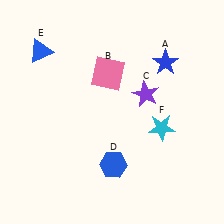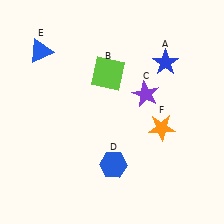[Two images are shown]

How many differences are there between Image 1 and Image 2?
There are 2 differences between the two images.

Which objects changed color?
B changed from pink to lime. F changed from cyan to orange.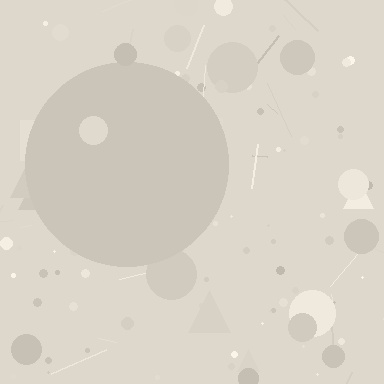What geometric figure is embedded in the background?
A circle is embedded in the background.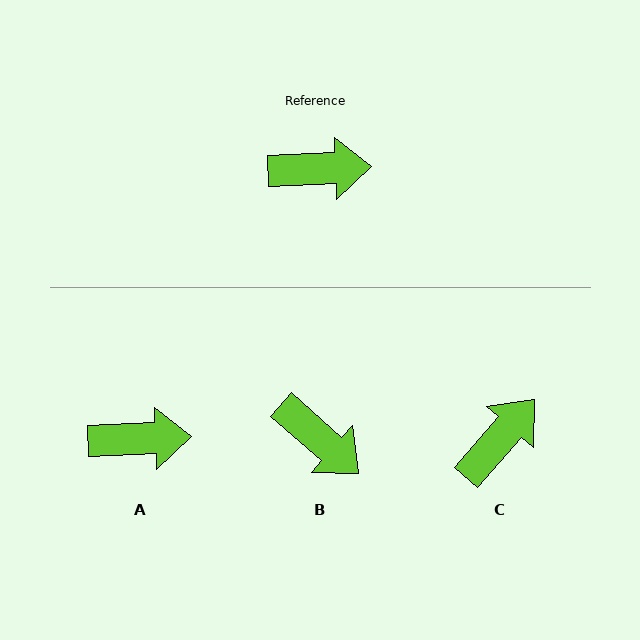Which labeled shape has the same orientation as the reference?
A.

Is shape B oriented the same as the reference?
No, it is off by about 44 degrees.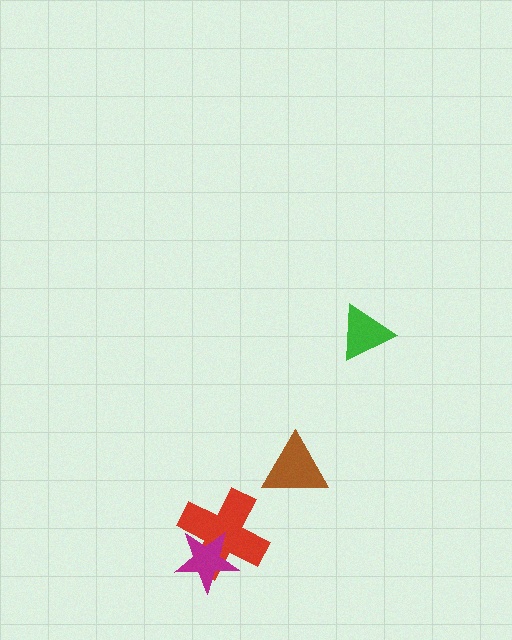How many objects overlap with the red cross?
1 object overlaps with the red cross.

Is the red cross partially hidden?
Yes, it is partially covered by another shape.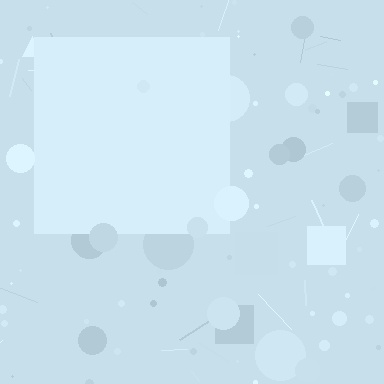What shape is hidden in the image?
A square is hidden in the image.